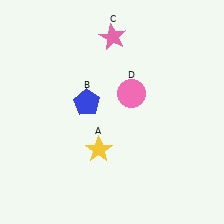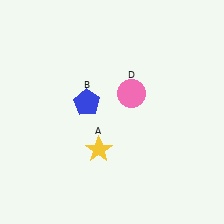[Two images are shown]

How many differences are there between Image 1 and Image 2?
There is 1 difference between the two images.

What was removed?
The pink star (C) was removed in Image 2.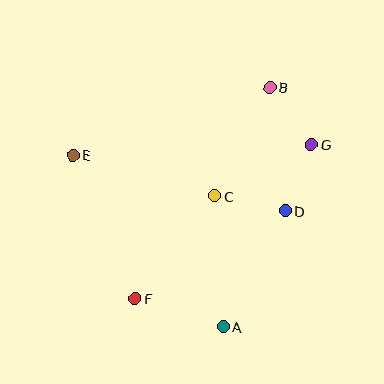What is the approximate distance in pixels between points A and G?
The distance between A and G is approximately 203 pixels.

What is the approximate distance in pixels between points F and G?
The distance between F and G is approximately 234 pixels.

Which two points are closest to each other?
Points B and G are closest to each other.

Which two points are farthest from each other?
Points B and F are farthest from each other.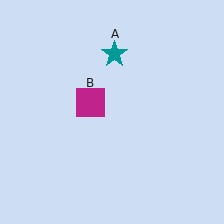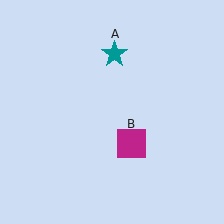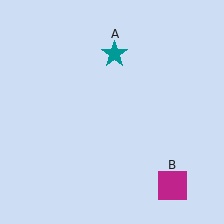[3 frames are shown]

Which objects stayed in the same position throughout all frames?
Teal star (object A) remained stationary.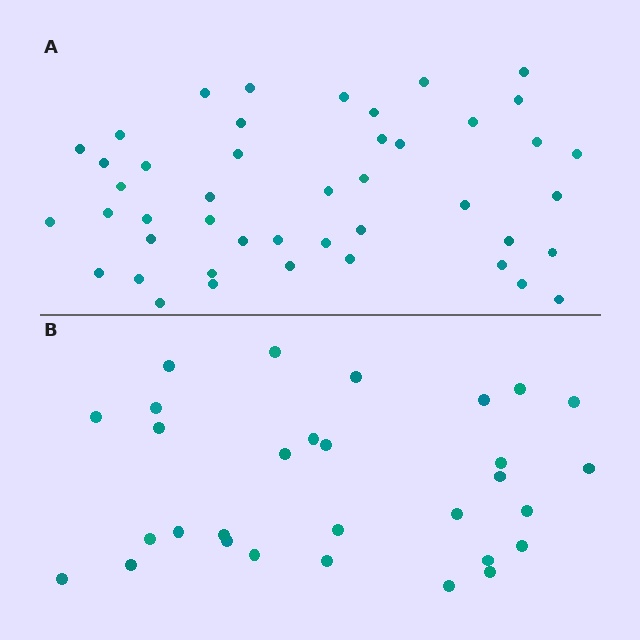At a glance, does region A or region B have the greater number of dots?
Region A (the top region) has more dots.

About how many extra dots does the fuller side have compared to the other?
Region A has approximately 15 more dots than region B.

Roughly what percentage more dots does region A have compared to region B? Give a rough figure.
About 50% more.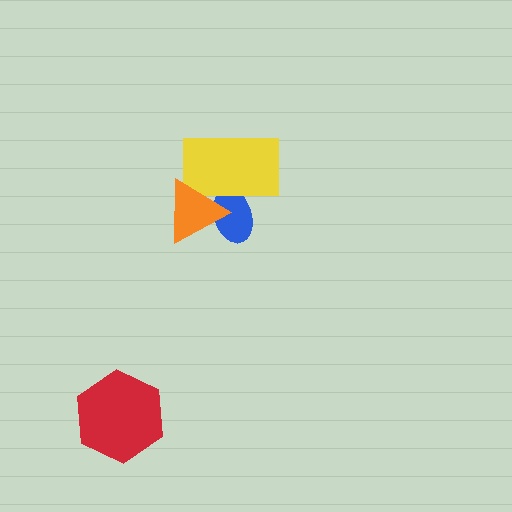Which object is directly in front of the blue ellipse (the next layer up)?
The yellow rectangle is directly in front of the blue ellipse.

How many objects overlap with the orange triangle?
2 objects overlap with the orange triangle.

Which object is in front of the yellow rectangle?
The orange triangle is in front of the yellow rectangle.